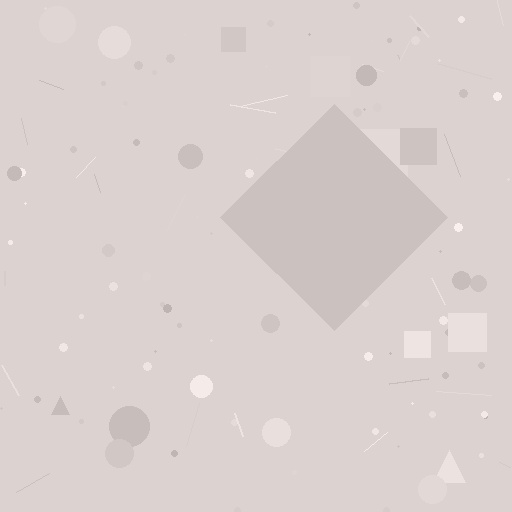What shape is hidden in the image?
A diamond is hidden in the image.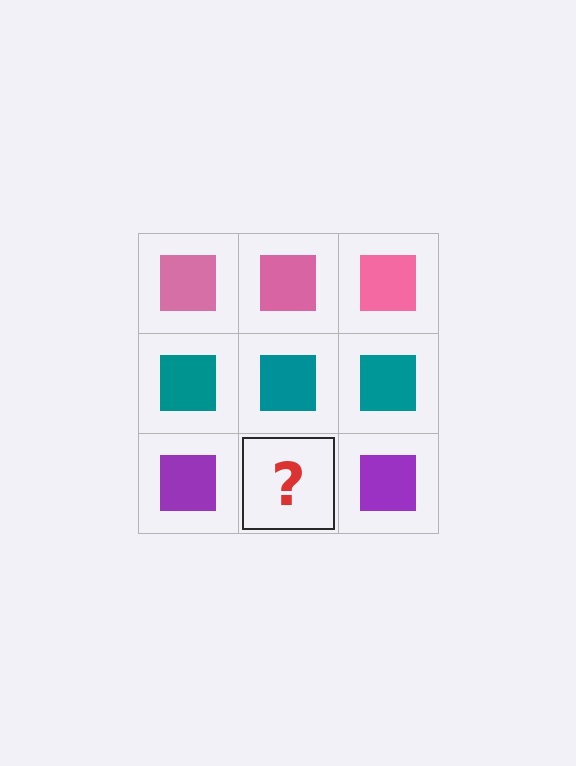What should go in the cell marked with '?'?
The missing cell should contain a purple square.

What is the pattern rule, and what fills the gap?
The rule is that each row has a consistent color. The gap should be filled with a purple square.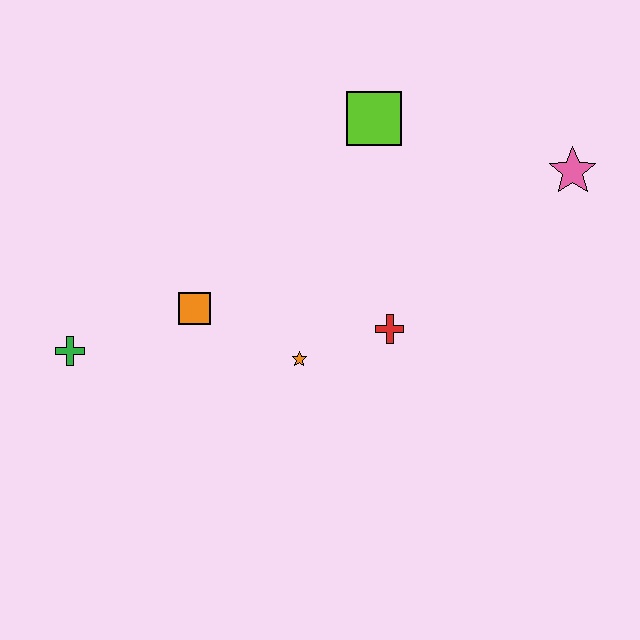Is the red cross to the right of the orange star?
Yes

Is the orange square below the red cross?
No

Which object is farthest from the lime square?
The green cross is farthest from the lime square.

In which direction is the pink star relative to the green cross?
The pink star is to the right of the green cross.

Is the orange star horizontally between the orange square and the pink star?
Yes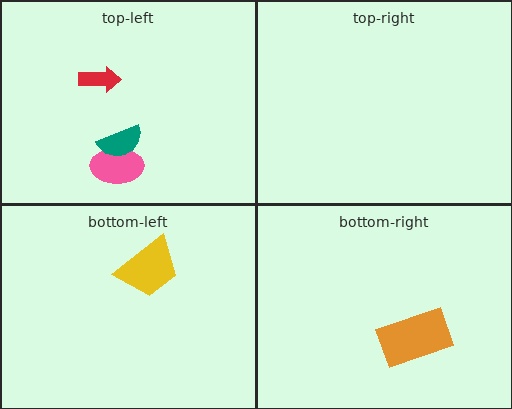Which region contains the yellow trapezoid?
The bottom-left region.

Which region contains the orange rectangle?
The bottom-right region.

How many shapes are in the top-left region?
3.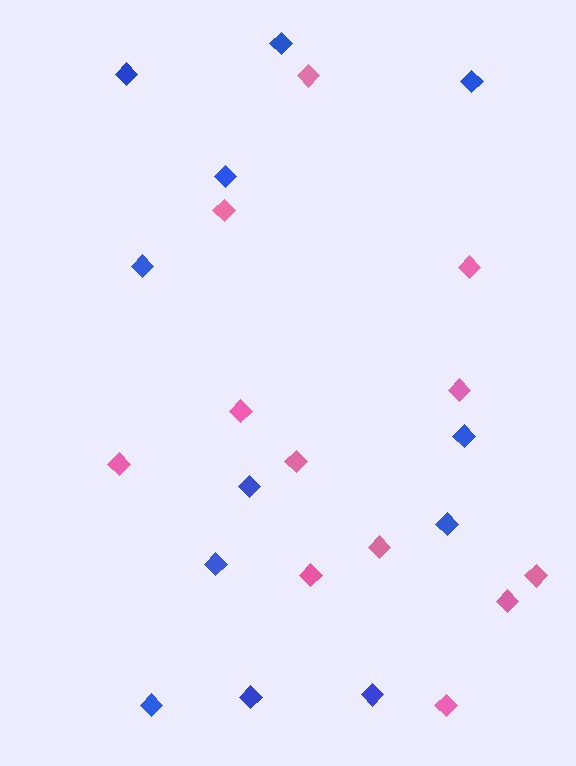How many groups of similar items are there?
There are 2 groups: one group of pink diamonds (12) and one group of blue diamonds (12).